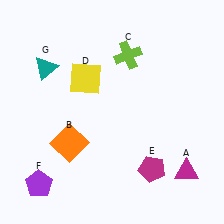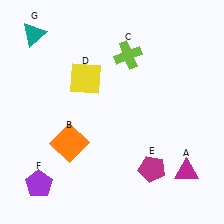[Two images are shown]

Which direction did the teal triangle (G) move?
The teal triangle (G) moved up.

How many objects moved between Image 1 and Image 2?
1 object moved between the two images.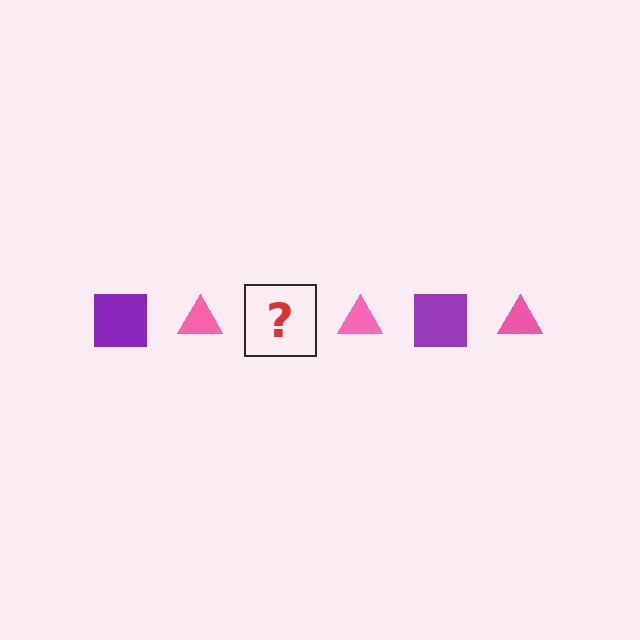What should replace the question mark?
The question mark should be replaced with a purple square.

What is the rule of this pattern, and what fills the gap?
The rule is that the pattern alternates between purple square and pink triangle. The gap should be filled with a purple square.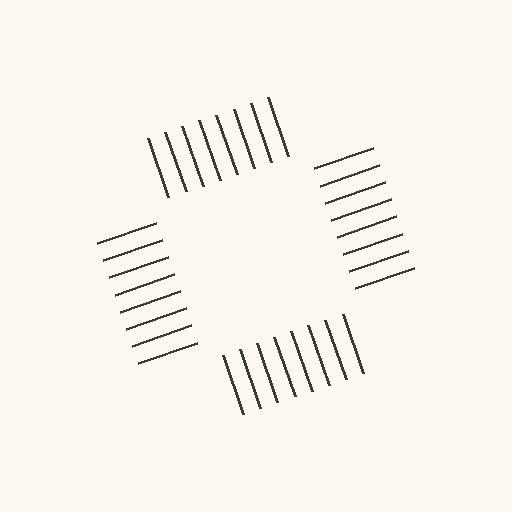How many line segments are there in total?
32 — 8 along each of the 4 edges.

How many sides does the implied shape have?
4 sides — the line-ends trace a square.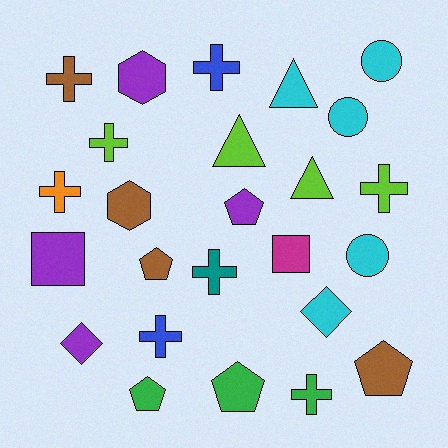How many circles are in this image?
There are 3 circles.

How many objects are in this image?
There are 25 objects.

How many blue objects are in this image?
There are 2 blue objects.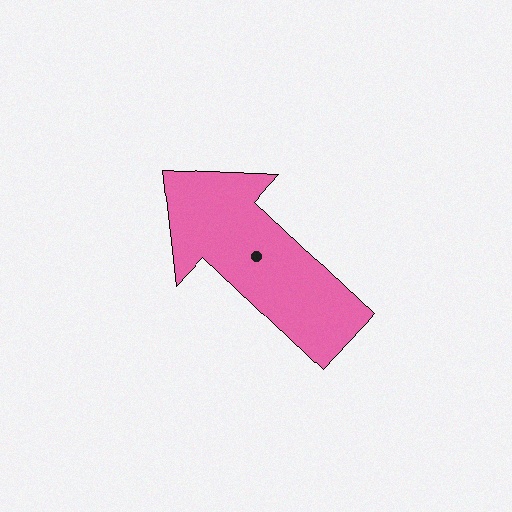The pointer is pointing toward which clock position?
Roughly 10 o'clock.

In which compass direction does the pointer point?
Northwest.